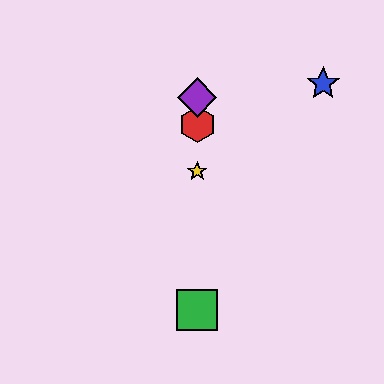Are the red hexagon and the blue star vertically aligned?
No, the red hexagon is at x≈197 and the blue star is at x≈323.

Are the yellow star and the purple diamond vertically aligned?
Yes, both are at x≈197.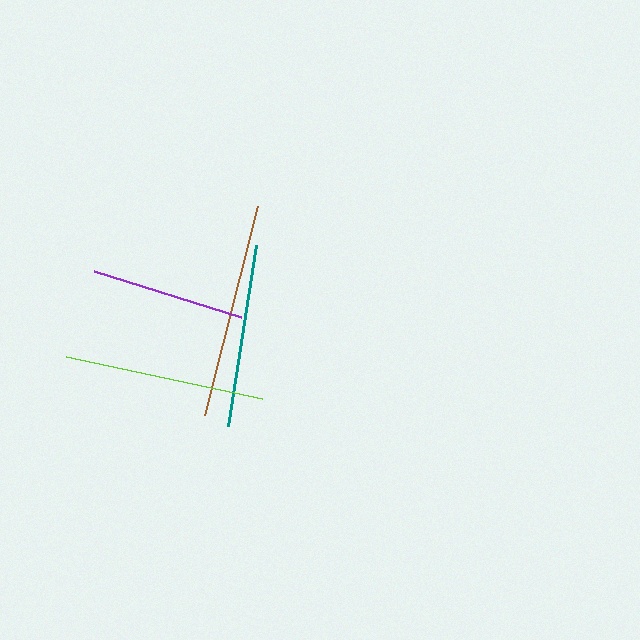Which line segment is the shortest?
The purple line is the shortest at approximately 154 pixels.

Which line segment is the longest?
The brown line is the longest at approximately 215 pixels.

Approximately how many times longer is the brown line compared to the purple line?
The brown line is approximately 1.4 times the length of the purple line.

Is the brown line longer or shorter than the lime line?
The brown line is longer than the lime line.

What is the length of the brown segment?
The brown segment is approximately 215 pixels long.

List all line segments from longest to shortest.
From longest to shortest: brown, lime, teal, purple.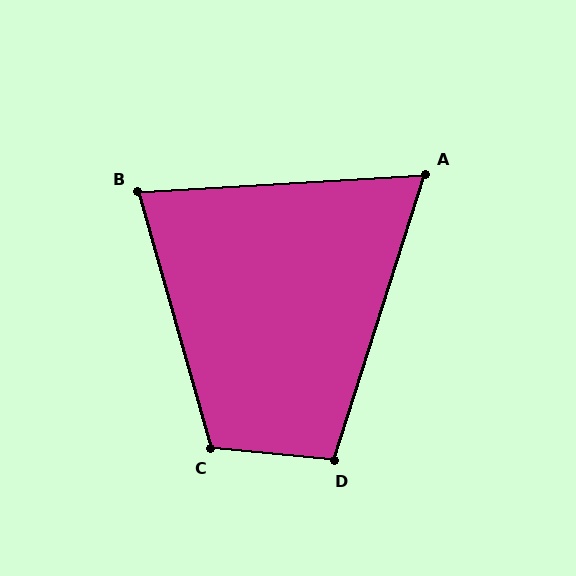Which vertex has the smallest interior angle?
A, at approximately 69 degrees.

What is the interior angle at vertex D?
Approximately 102 degrees (obtuse).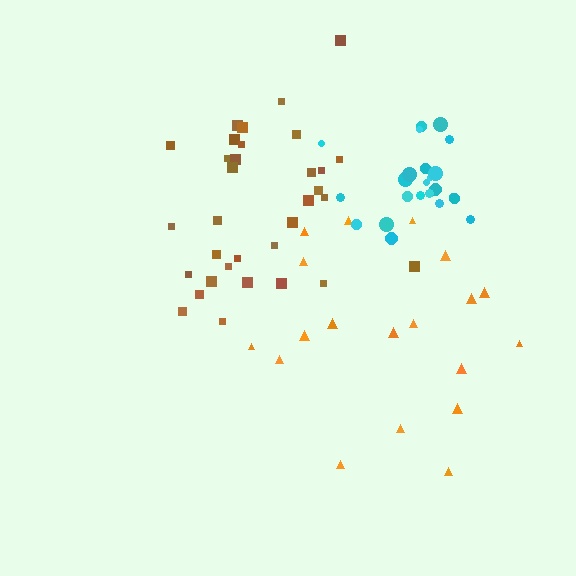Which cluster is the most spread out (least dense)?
Orange.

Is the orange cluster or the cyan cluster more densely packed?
Cyan.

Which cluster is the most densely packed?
Cyan.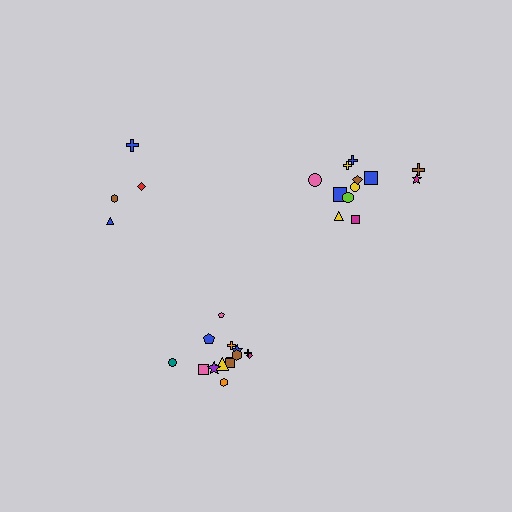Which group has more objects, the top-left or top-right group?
The top-right group.